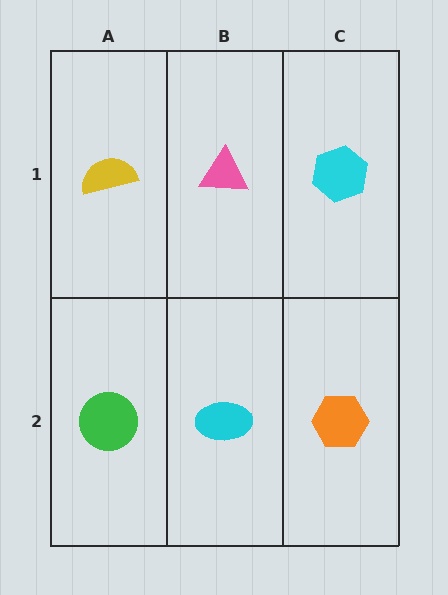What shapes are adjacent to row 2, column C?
A cyan hexagon (row 1, column C), a cyan ellipse (row 2, column B).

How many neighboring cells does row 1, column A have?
2.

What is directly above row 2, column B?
A pink triangle.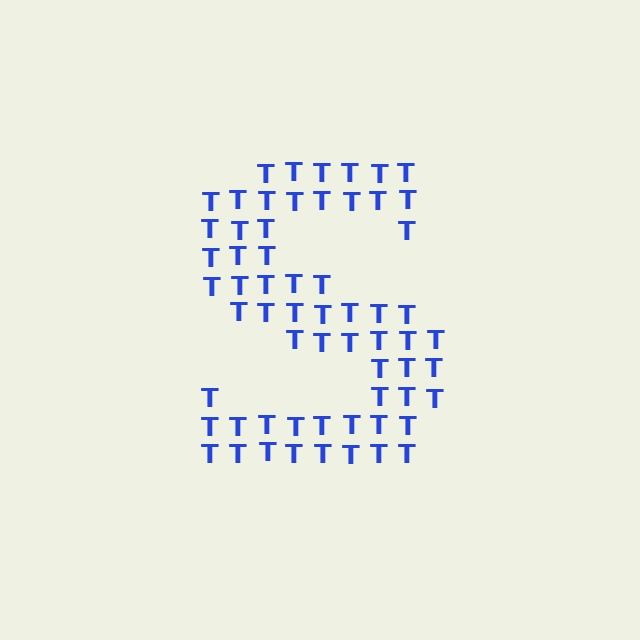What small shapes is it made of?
It is made of small letter T's.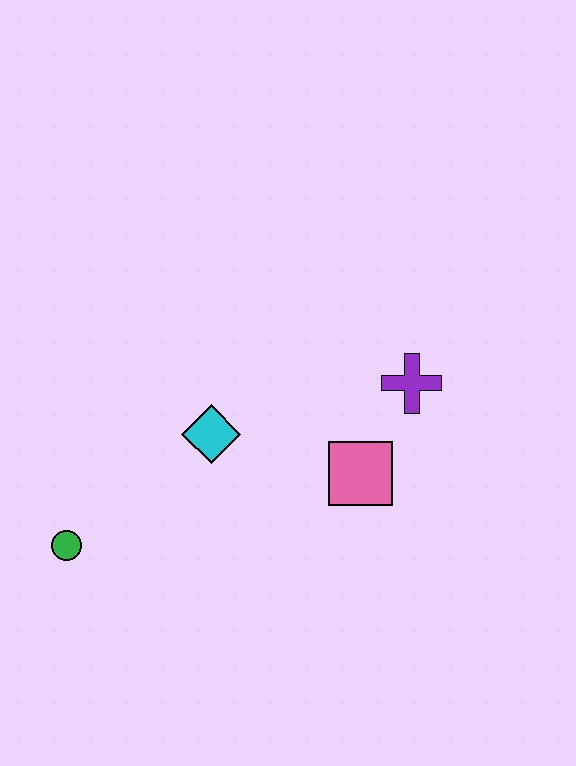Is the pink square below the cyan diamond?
Yes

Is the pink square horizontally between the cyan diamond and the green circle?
No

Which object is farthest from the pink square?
The green circle is farthest from the pink square.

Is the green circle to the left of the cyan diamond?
Yes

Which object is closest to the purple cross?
The pink square is closest to the purple cross.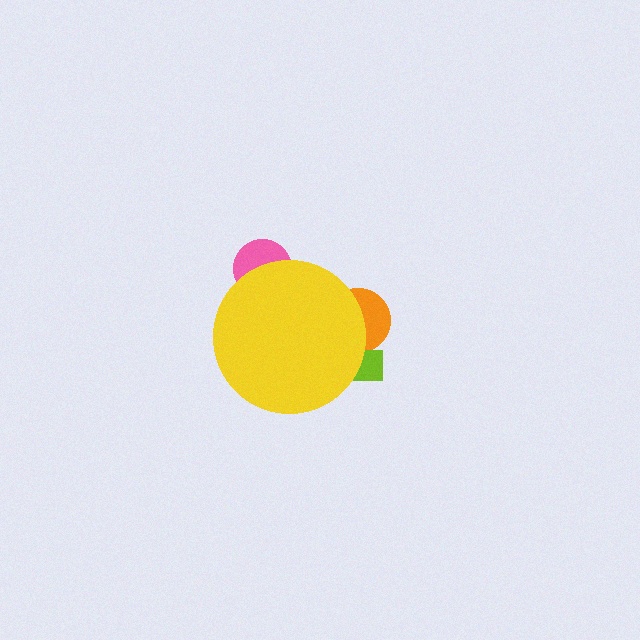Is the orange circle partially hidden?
Yes, the orange circle is partially hidden behind the yellow circle.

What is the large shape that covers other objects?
A yellow circle.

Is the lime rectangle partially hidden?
Yes, the lime rectangle is partially hidden behind the yellow circle.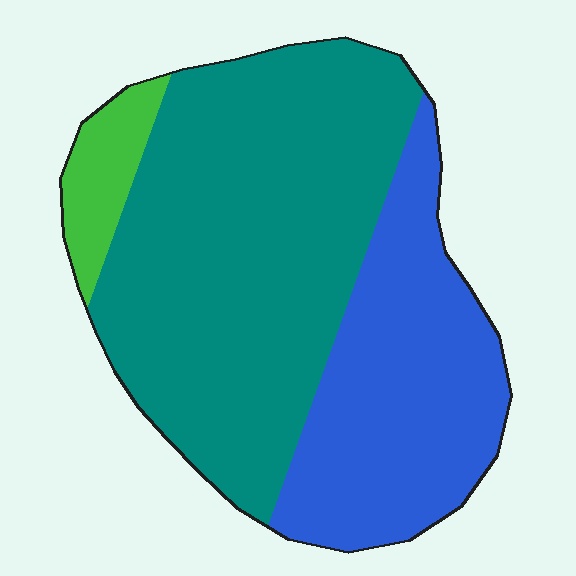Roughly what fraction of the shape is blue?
Blue covers 34% of the shape.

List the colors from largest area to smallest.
From largest to smallest: teal, blue, green.